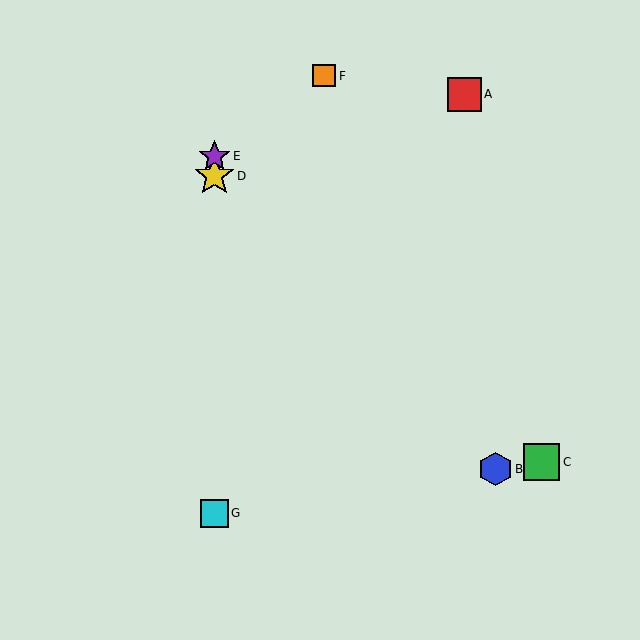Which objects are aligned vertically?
Objects D, E, G are aligned vertically.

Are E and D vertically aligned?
Yes, both are at x≈214.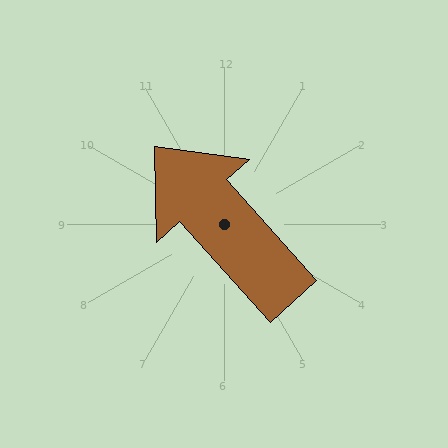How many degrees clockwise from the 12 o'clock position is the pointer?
Approximately 318 degrees.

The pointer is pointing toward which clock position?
Roughly 11 o'clock.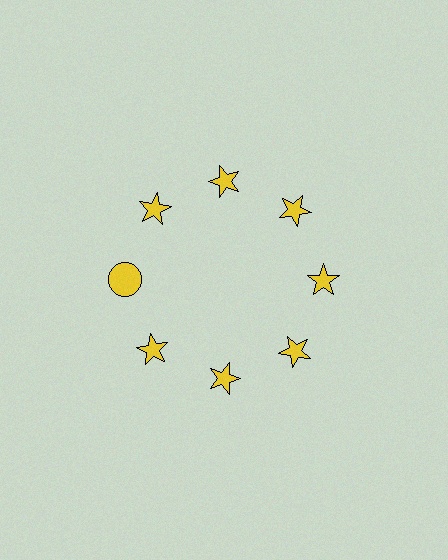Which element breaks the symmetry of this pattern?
The yellow circle at roughly the 9 o'clock position breaks the symmetry. All other shapes are yellow stars.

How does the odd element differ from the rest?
It has a different shape: circle instead of star.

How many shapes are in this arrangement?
There are 8 shapes arranged in a ring pattern.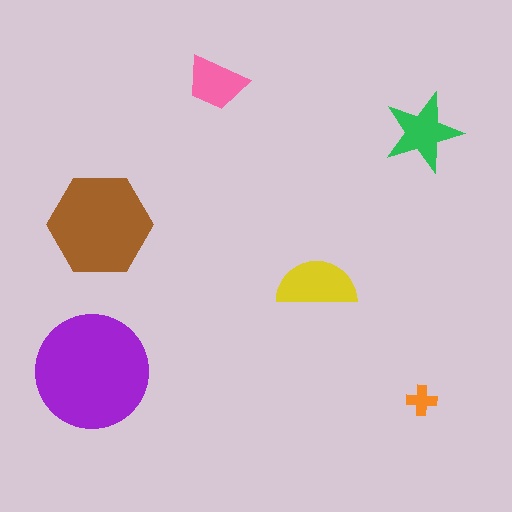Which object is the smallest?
The orange cross.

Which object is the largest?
The purple circle.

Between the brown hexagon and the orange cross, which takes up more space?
The brown hexagon.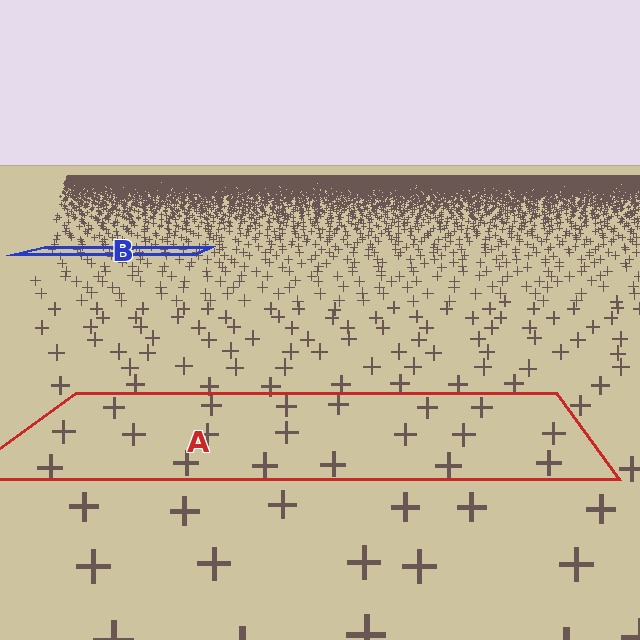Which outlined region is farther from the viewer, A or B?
Region B is farther from the viewer — the texture elements inside it appear smaller and more densely packed.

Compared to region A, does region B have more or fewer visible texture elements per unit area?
Region B has more texture elements per unit area — they are packed more densely because it is farther away.